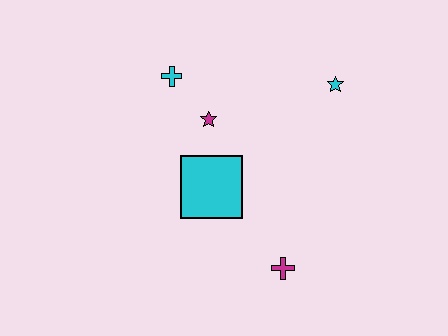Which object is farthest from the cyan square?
The cyan star is farthest from the cyan square.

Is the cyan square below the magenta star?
Yes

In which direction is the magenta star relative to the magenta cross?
The magenta star is above the magenta cross.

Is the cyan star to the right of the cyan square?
Yes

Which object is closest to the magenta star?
The cyan cross is closest to the magenta star.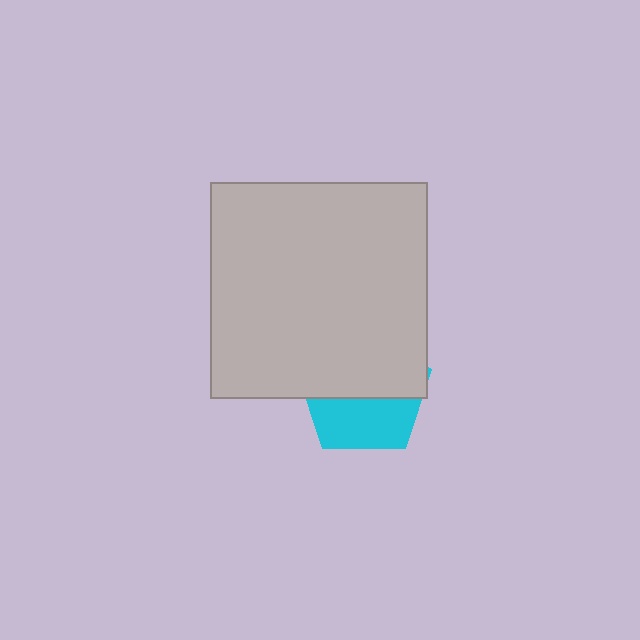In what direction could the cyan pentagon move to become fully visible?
The cyan pentagon could move down. That would shift it out from behind the light gray square entirely.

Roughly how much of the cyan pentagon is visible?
A small part of it is visible (roughly 41%).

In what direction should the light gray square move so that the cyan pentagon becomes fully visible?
The light gray square should move up. That is the shortest direction to clear the overlap and leave the cyan pentagon fully visible.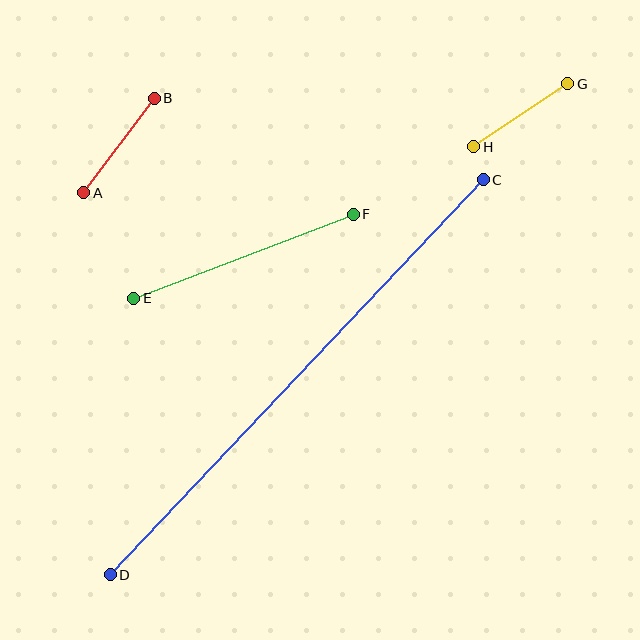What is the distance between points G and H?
The distance is approximately 113 pixels.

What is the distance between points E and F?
The distance is approximately 235 pixels.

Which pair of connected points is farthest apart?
Points C and D are farthest apart.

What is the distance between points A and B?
The distance is approximately 118 pixels.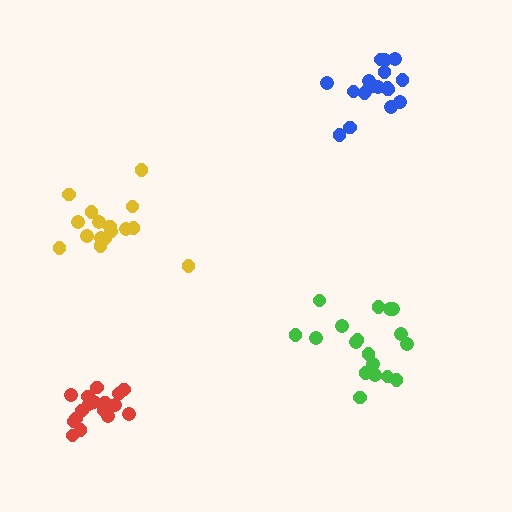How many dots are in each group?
Group 1: 17 dots, Group 2: 16 dots, Group 3: 18 dots, Group 4: 17 dots (68 total).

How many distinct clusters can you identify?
There are 4 distinct clusters.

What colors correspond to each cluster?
The clusters are colored: blue, yellow, green, red.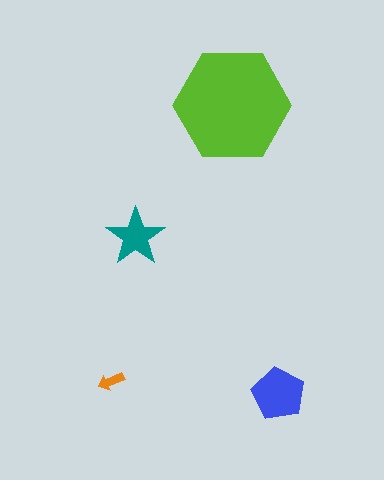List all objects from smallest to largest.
The orange arrow, the teal star, the blue pentagon, the lime hexagon.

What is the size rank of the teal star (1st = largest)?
3rd.